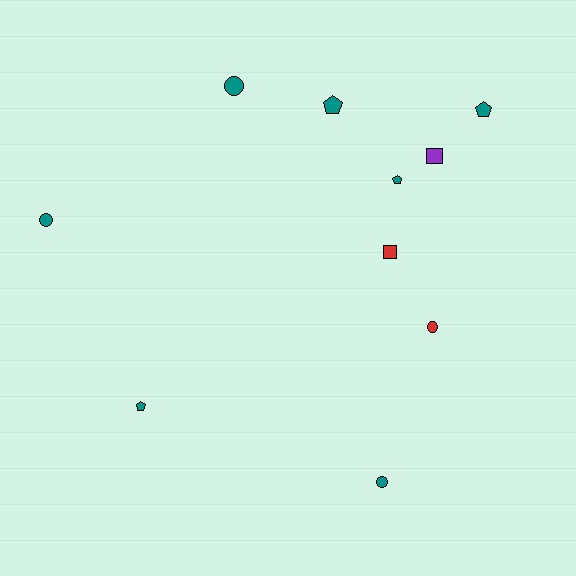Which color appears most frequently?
Teal, with 7 objects.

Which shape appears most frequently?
Pentagon, with 4 objects.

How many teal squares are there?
There are no teal squares.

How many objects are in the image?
There are 10 objects.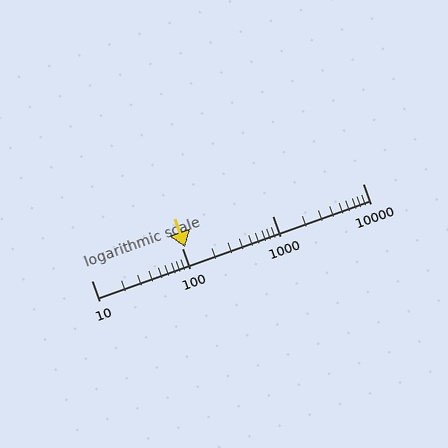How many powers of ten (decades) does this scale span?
The scale spans 3 decades, from 10 to 10000.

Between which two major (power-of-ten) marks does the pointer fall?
The pointer is between 100 and 1000.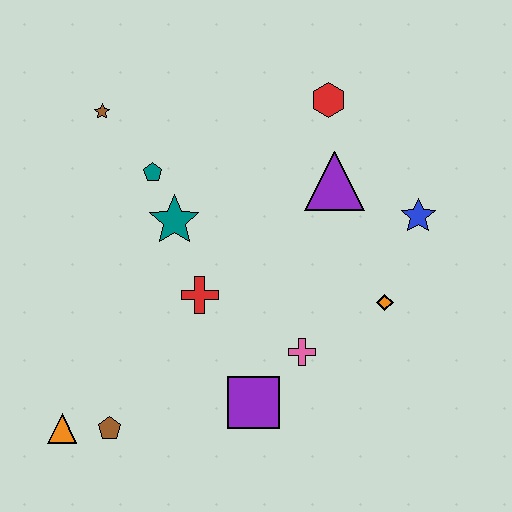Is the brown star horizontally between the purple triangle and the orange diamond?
No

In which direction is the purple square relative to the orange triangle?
The purple square is to the right of the orange triangle.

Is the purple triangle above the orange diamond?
Yes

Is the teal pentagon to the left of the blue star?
Yes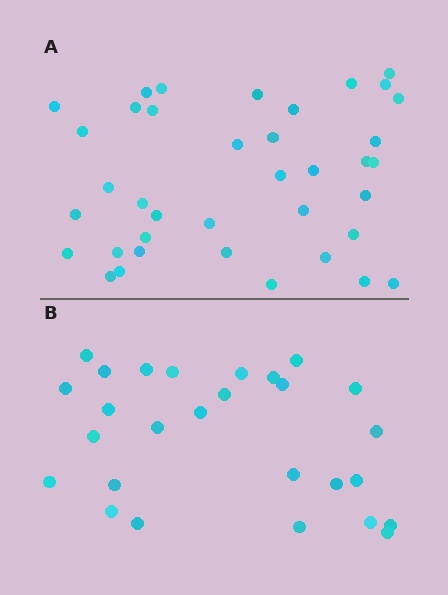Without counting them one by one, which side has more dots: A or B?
Region A (the top region) has more dots.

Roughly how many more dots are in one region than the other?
Region A has roughly 12 or so more dots than region B.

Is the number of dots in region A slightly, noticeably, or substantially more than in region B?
Region A has noticeably more, but not dramatically so. The ratio is roughly 1.4 to 1.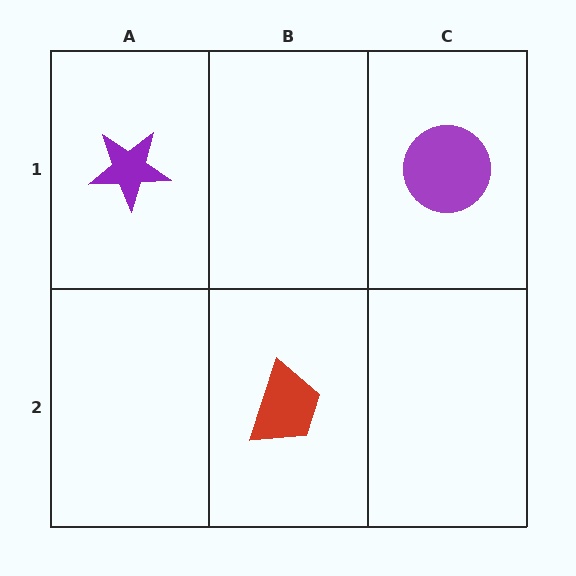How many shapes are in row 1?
2 shapes.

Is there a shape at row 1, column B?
No, that cell is empty.